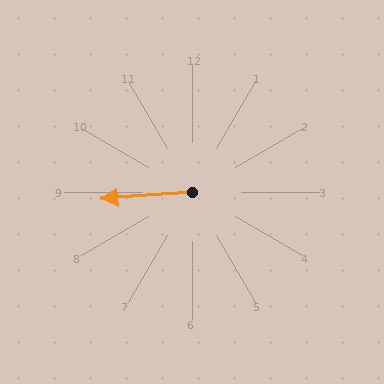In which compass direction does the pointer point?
West.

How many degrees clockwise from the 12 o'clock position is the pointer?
Approximately 266 degrees.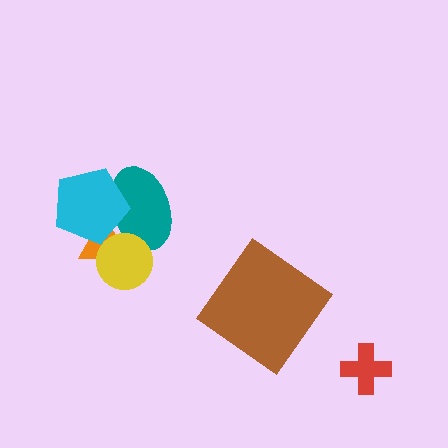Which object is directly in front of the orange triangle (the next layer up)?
The teal ellipse is directly in front of the orange triangle.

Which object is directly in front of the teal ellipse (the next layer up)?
The yellow circle is directly in front of the teal ellipse.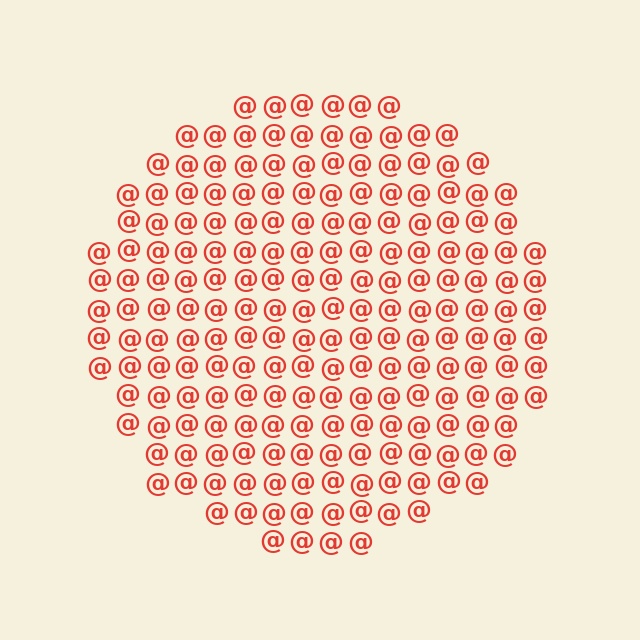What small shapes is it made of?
It is made of small at signs.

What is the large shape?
The large shape is a circle.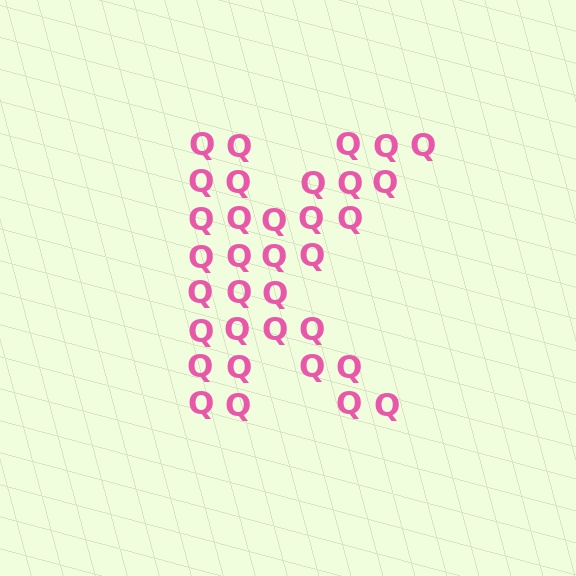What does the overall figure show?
The overall figure shows the letter K.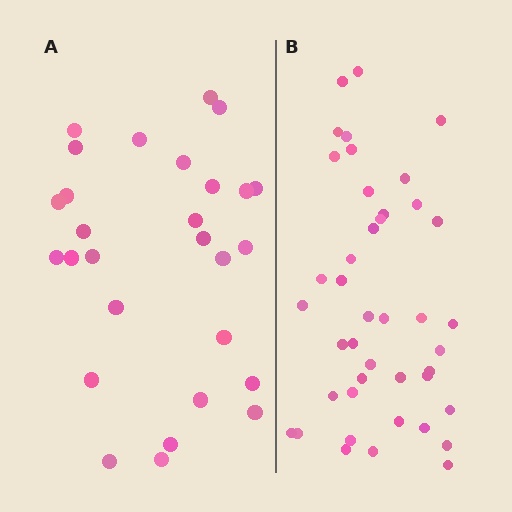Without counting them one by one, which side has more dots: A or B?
Region B (the right region) has more dots.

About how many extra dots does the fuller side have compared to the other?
Region B has approximately 15 more dots than region A.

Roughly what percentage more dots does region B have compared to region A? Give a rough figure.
About 50% more.